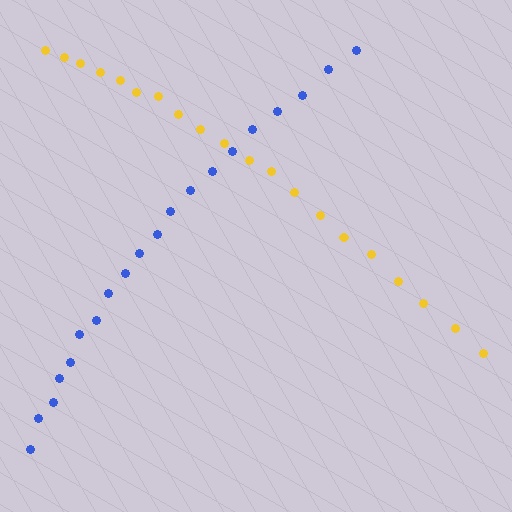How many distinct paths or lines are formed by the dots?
There are 2 distinct paths.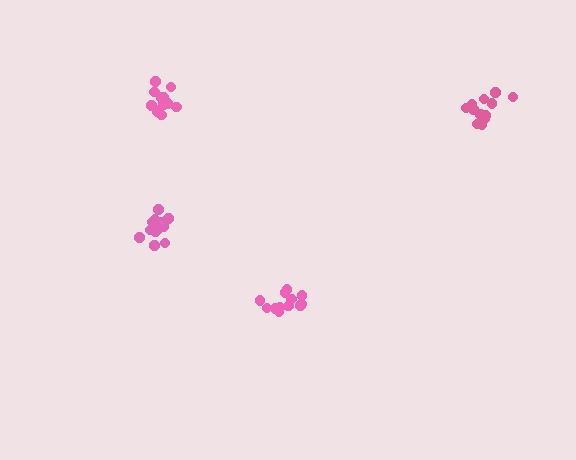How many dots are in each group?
Group 1: 12 dots, Group 2: 13 dots, Group 3: 13 dots, Group 4: 13 dots (51 total).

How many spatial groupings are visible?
There are 4 spatial groupings.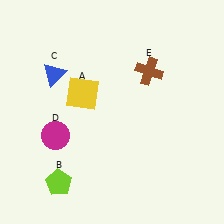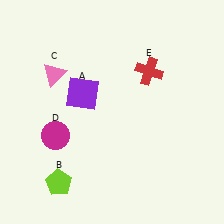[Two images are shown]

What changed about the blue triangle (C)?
In Image 1, C is blue. In Image 2, it changed to pink.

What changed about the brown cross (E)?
In Image 1, E is brown. In Image 2, it changed to red.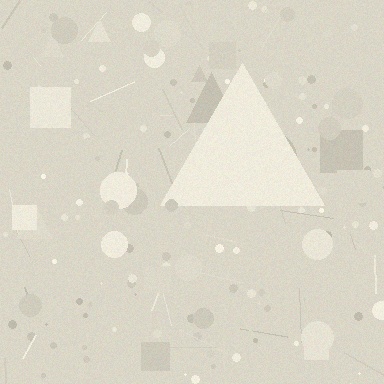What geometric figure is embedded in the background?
A triangle is embedded in the background.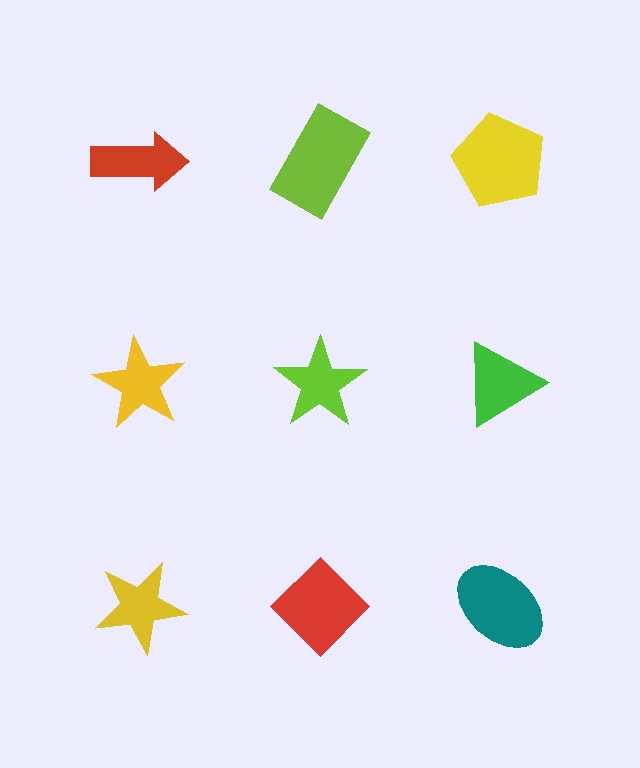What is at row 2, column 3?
A green triangle.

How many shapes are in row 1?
3 shapes.